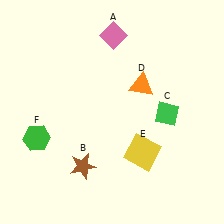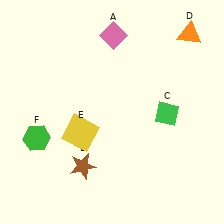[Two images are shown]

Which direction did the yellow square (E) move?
The yellow square (E) moved left.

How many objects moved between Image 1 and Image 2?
2 objects moved between the two images.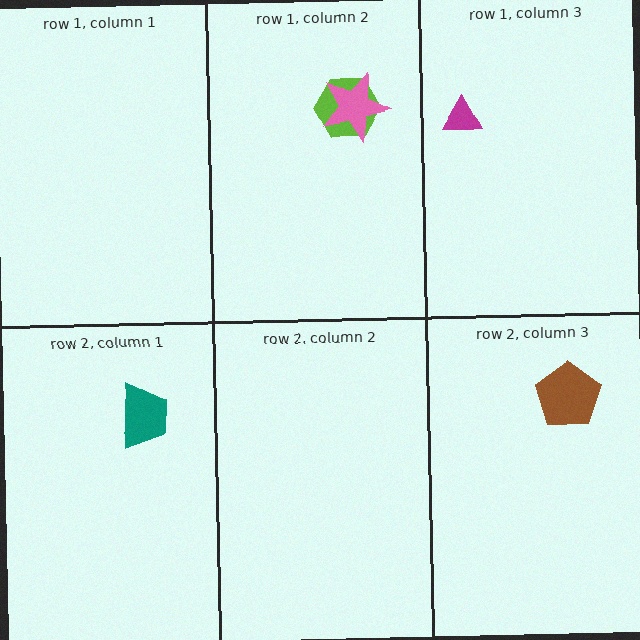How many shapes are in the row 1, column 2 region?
2.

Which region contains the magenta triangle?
The row 1, column 3 region.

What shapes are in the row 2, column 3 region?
The brown pentagon.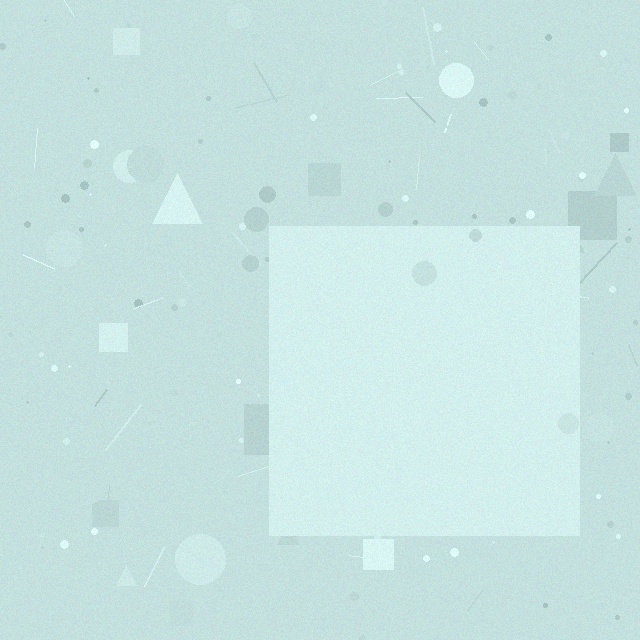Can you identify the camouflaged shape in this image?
The camouflaged shape is a square.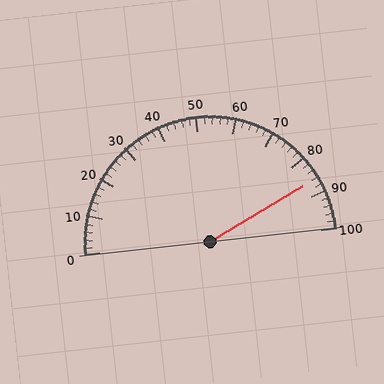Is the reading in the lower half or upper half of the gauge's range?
The reading is in the upper half of the range (0 to 100).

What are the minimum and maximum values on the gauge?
The gauge ranges from 0 to 100.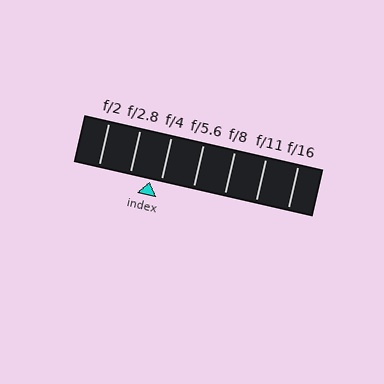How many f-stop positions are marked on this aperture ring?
There are 7 f-stop positions marked.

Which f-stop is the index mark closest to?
The index mark is closest to f/4.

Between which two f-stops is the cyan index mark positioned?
The index mark is between f/2.8 and f/4.